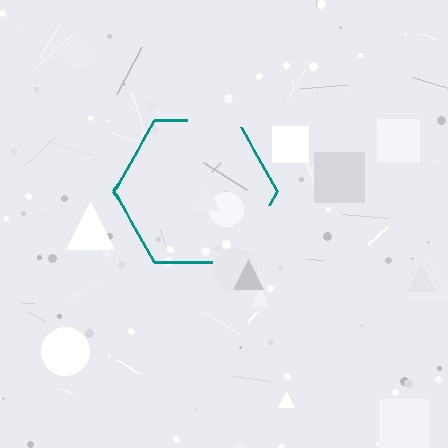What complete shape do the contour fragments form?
The contour fragments form a hexagon.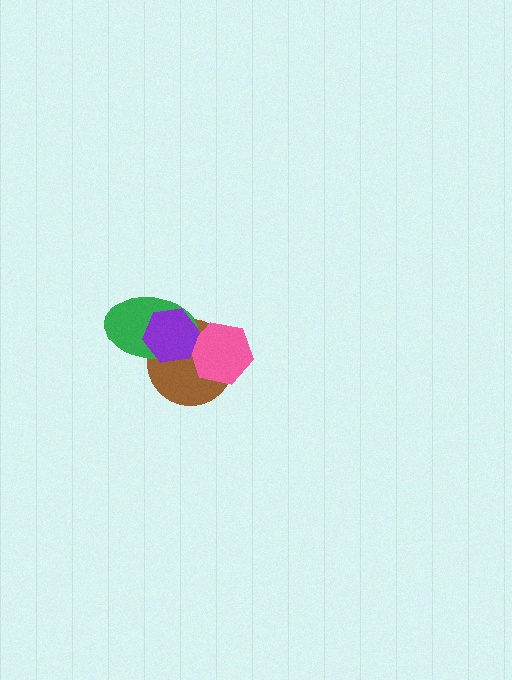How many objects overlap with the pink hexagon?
2 objects overlap with the pink hexagon.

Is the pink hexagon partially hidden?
Yes, it is partially covered by another shape.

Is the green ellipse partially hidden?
Yes, it is partially covered by another shape.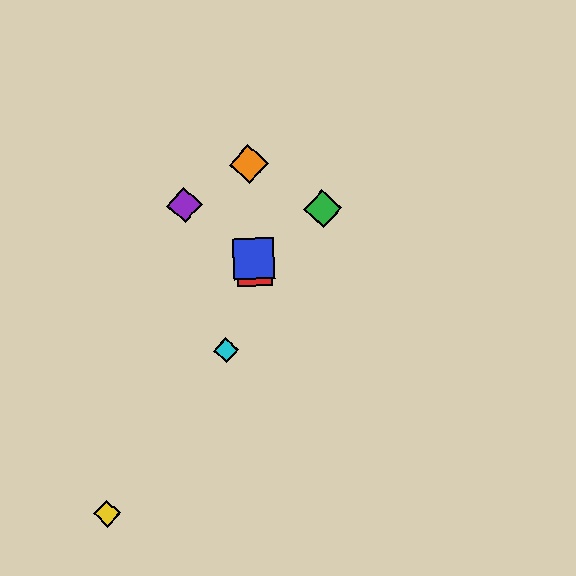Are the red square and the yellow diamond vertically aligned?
No, the red square is at x≈254 and the yellow diamond is at x≈107.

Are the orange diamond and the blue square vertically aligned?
Yes, both are at x≈249.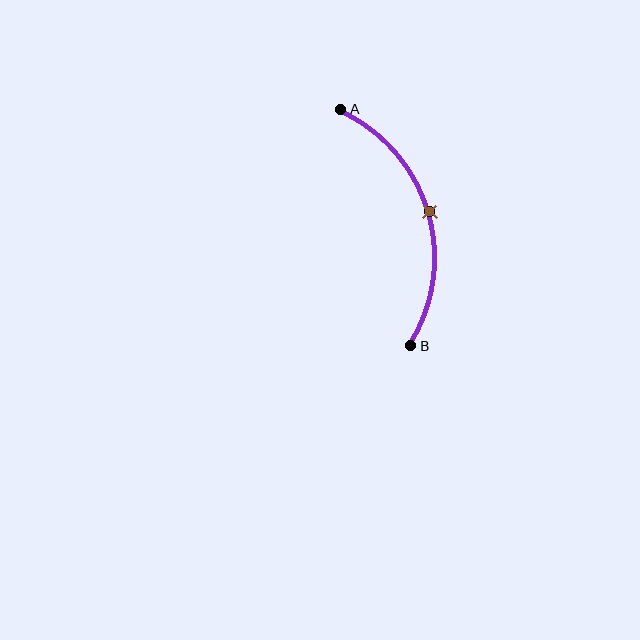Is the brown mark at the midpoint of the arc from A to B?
Yes. The brown mark lies on the arc at equal arc-length from both A and B — it is the arc midpoint.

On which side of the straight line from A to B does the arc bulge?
The arc bulges to the right of the straight line connecting A and B.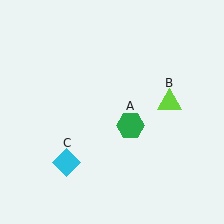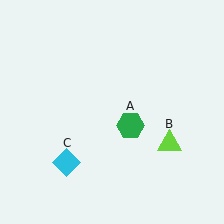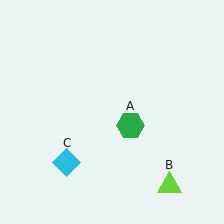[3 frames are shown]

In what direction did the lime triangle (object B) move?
The lime triangle (object B) moved down.